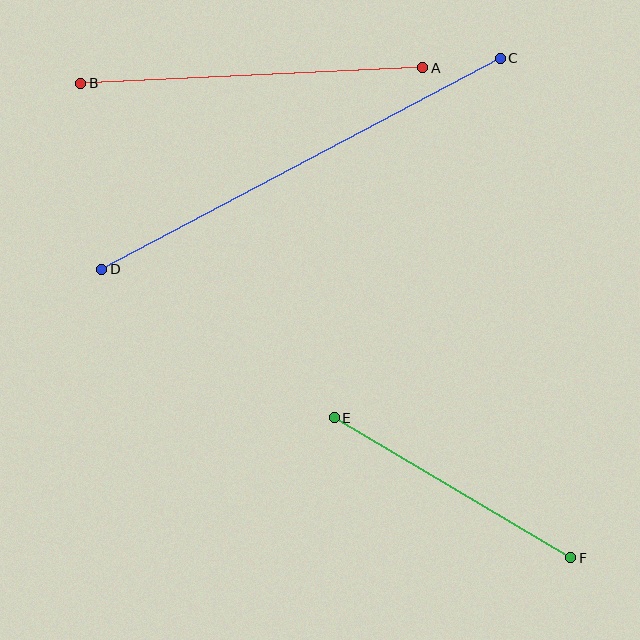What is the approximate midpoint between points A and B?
The midpoint is at approximately (252, 75) pixels.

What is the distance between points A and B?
The distance is approximately 343 pixels.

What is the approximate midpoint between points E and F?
The midpoint is at approximately (452, 488) pixels.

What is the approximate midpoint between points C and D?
The midpoint is at approximately (301, 164) pixels.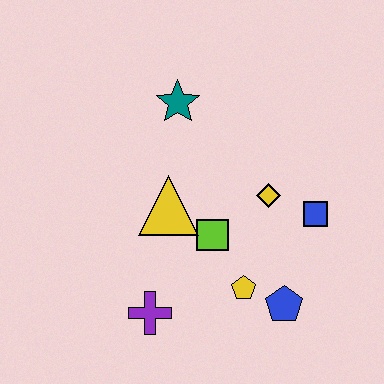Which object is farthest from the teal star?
The blue pentagon is farthest from the teal star.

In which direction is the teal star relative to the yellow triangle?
The teal star is above the yellow triangle.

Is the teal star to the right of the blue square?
No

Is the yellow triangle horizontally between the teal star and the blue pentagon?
No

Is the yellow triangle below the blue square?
No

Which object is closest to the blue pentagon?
The yellow pentagon is closest to the blue pentagon.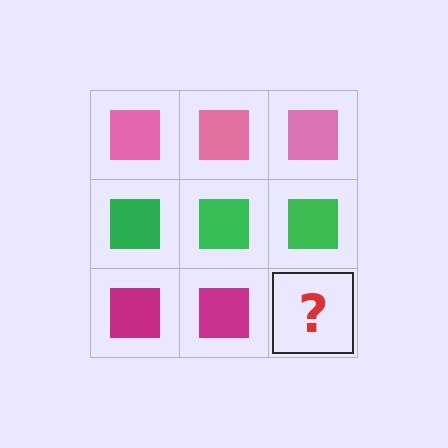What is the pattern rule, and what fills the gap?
The rule is that each row has a consistent color. The gap should be filled with a magenta square.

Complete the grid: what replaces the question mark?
The question mark should be replaced with a magenta square.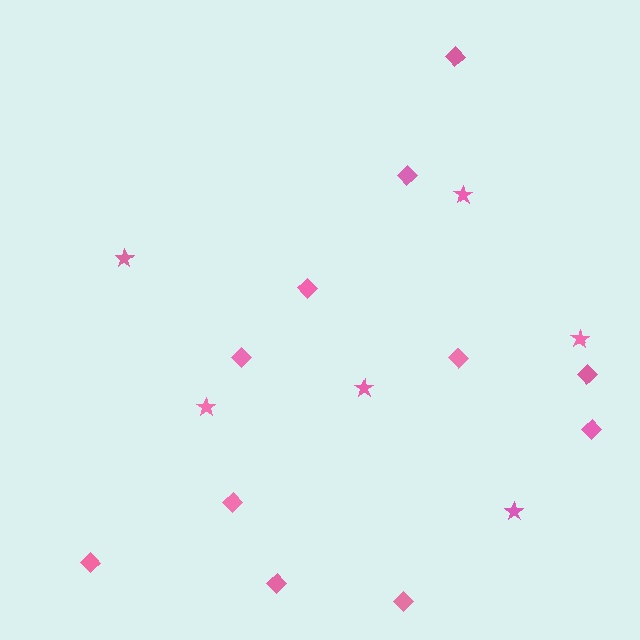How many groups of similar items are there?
There are 2 groups: one group of diamonds (11) and one group of stars (6).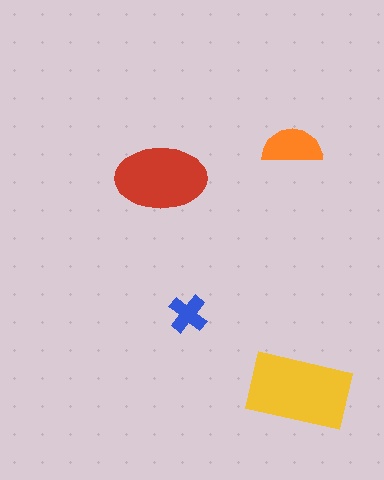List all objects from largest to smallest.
The yellow rectangle, the red ellipse, the orange semicircle, the blue cross.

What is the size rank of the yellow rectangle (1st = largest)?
1st.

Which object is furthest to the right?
The yellow rectangle is rightmost.